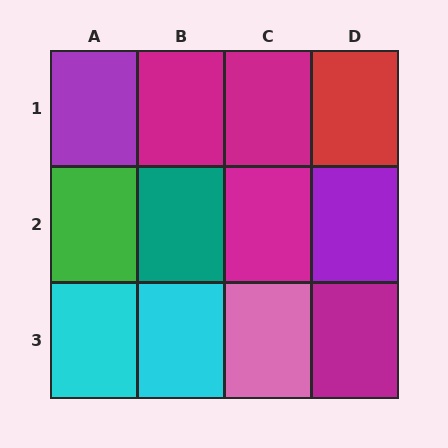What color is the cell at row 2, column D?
Purple.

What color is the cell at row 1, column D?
Red.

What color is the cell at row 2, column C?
Magenta.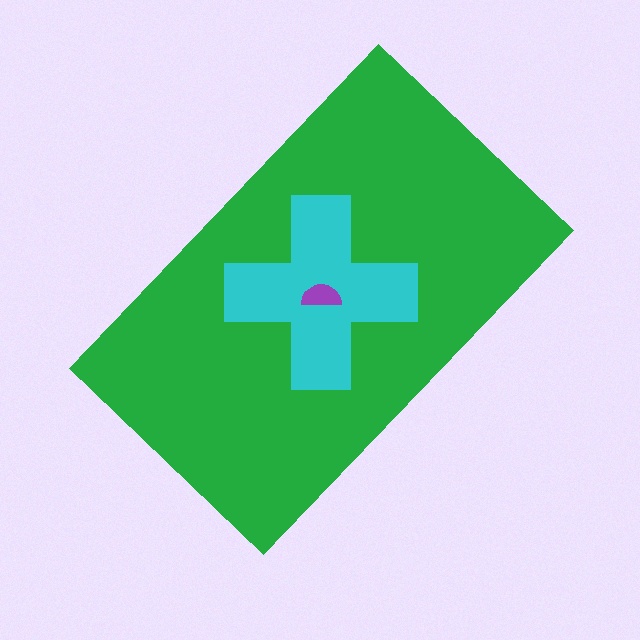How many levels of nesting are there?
3.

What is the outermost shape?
The green rectangle.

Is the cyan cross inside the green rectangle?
Yes.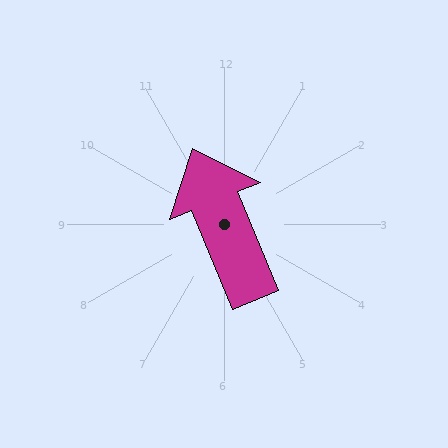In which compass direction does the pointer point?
North.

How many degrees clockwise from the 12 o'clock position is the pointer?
Approximately 338 degrees.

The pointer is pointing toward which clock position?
Roughly 11 o'clock.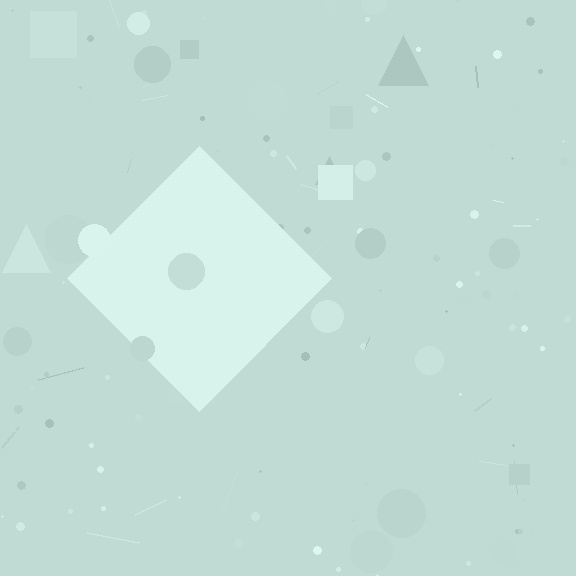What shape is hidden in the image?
A diamond is hidden in the image.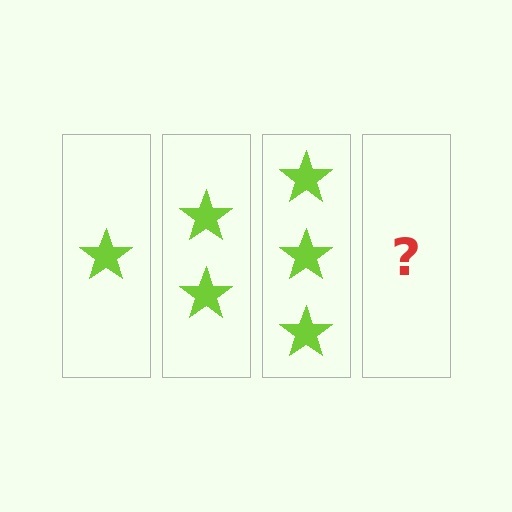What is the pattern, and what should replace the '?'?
The pattern is that each step adds one more star. The '?' should be 4 stars.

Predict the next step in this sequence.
The next step is 4 stars.